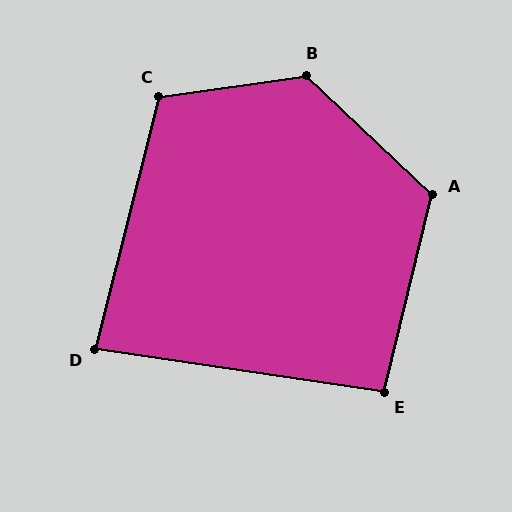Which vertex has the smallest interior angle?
D, at approximately 84 degrees.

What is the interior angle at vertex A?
Approximately 119 degrees (obtuse).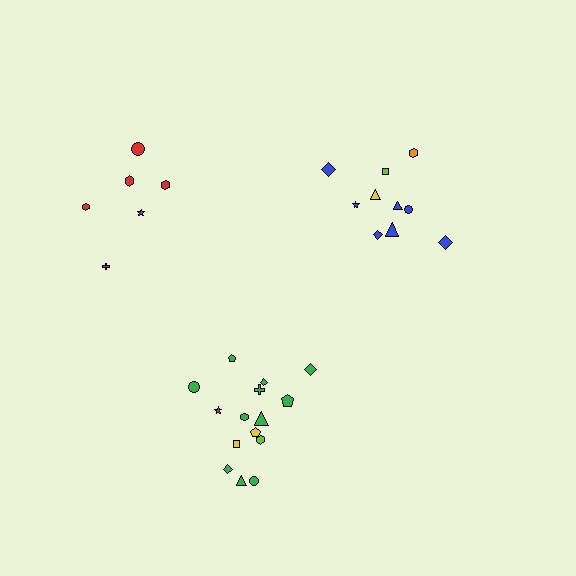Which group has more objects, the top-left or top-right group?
The top-right group.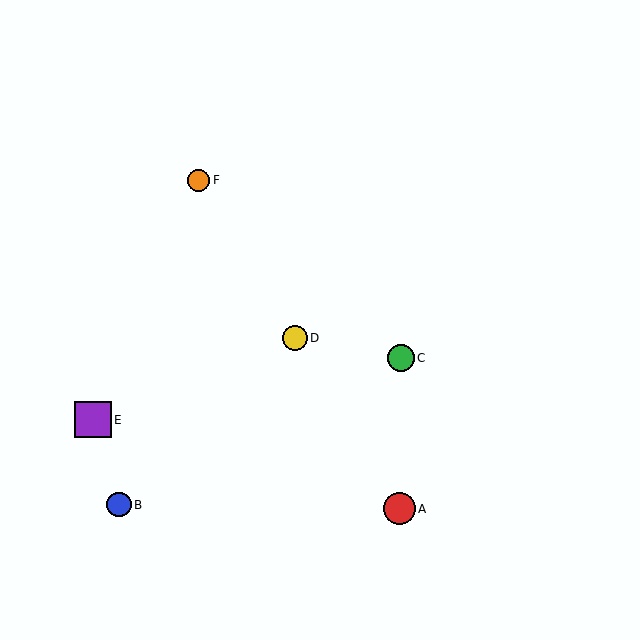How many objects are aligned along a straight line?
3 objects (A, D, F) are aligned along a straight line.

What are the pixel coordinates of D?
Object D is at (295, 338).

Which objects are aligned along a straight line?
Objects A, D, F are aligned along a straight line.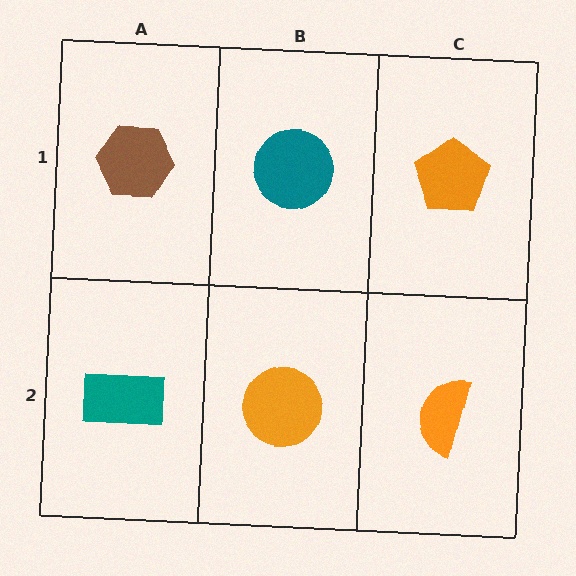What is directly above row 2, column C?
An orange pentagon.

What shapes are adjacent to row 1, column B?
An orange circle (row 2, column B), a brown hexagon (row 1, column A), an orange pentagon (row 1, column C).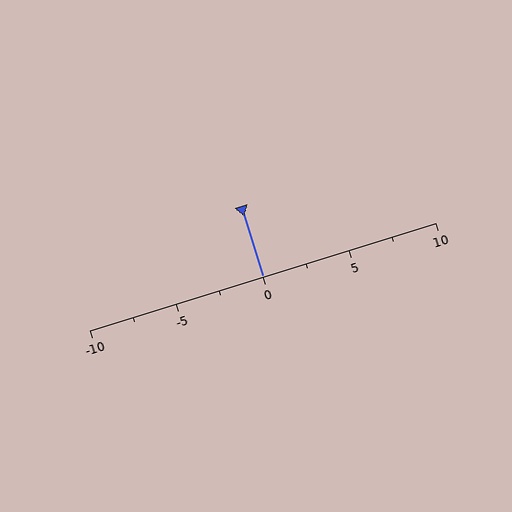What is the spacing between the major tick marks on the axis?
The major ticks are spaced 5 apart.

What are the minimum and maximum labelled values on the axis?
The axis runs from -10 to 10.